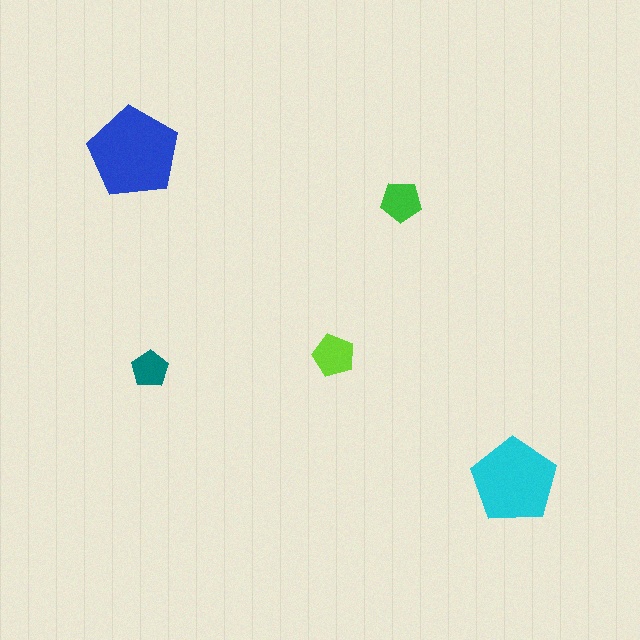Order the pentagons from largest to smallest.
the blue one, the cyan one, the lime one, the green one, the teal one.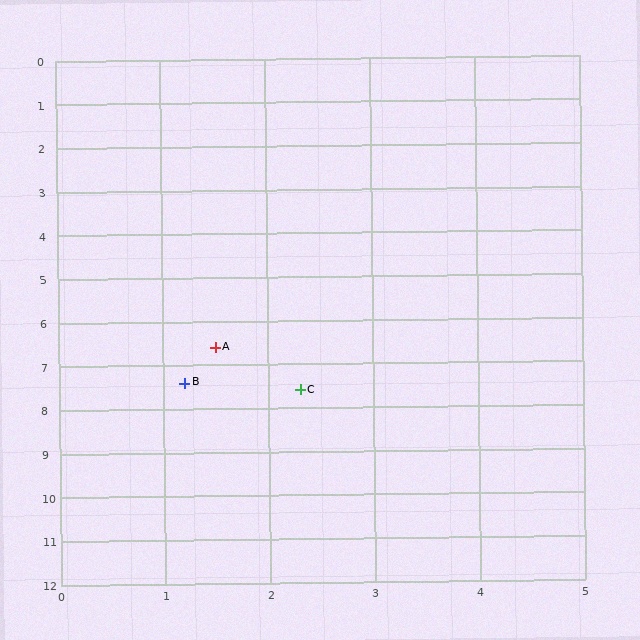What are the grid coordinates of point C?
Point C is at approximately (2.3, 7.6).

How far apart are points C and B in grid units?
Points C and B are about 1.1 grid units apart.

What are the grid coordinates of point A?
Point A is at approximately (1.5, 6.6).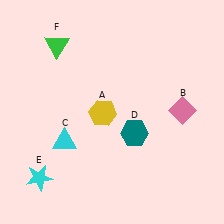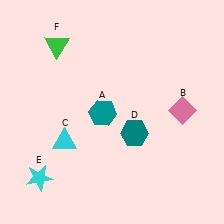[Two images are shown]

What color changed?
The hexagon (A) changed from yellow in Image 1 to teal in Image 2.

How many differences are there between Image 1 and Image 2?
There is 1 difference between the two images.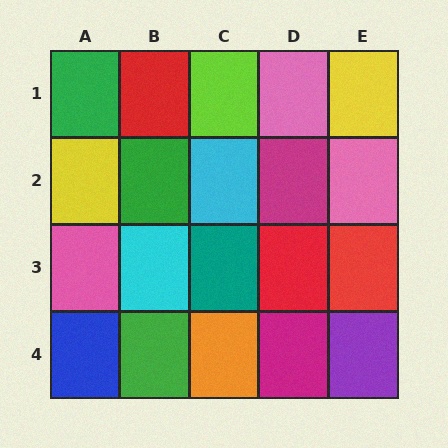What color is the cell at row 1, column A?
Green.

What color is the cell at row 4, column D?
Magenta.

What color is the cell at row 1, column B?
Red.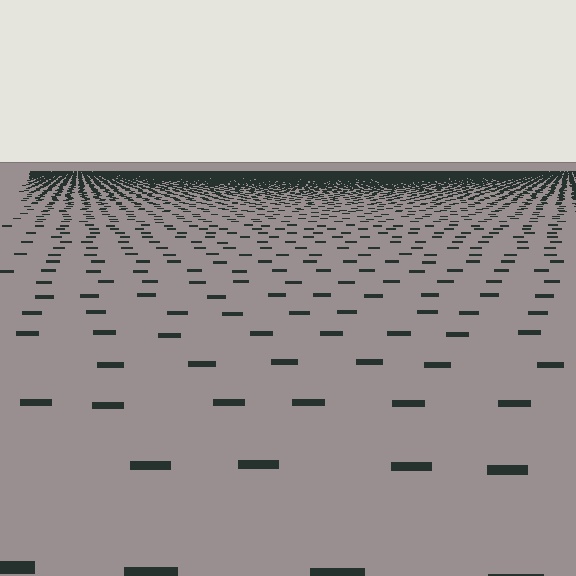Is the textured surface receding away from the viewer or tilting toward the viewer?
The surface is receding away from the viewer. Texture elements get smaller and denser toward the top.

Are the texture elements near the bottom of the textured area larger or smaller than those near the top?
Larger. Near the bottom, elements are closer to the viewer and appear at a bigger on-screen size.